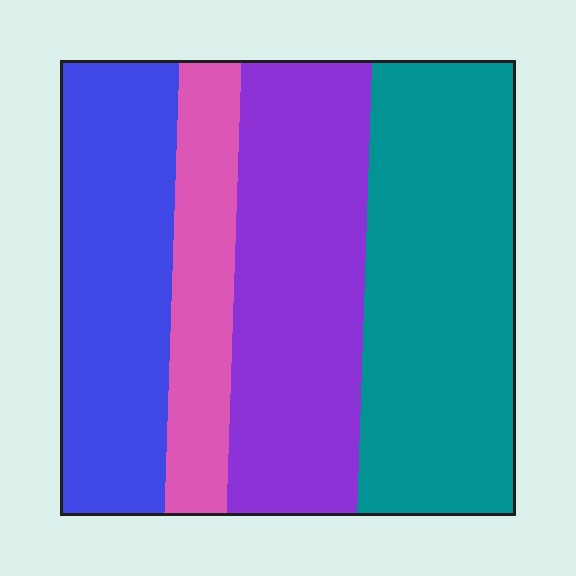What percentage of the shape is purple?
Purple covers 29% of the shape.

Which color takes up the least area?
Pink, at roughly 15%.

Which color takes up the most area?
Teal, at roughly 35%.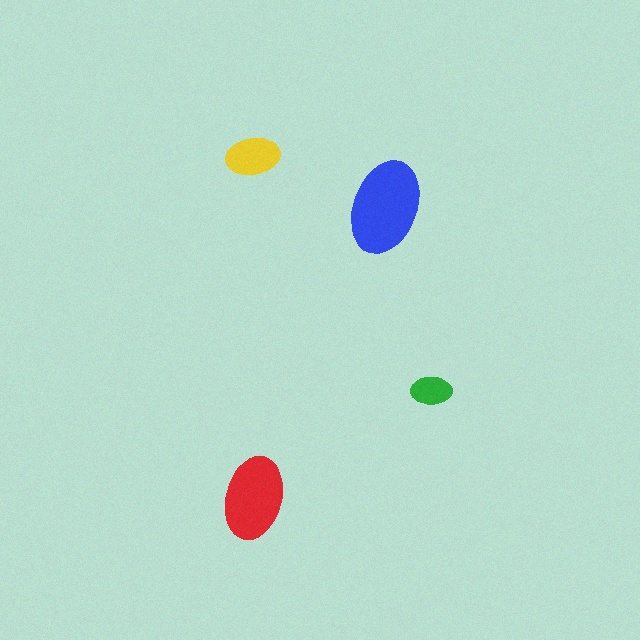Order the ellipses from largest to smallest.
the blue one, the red one, the yellow one, the green one.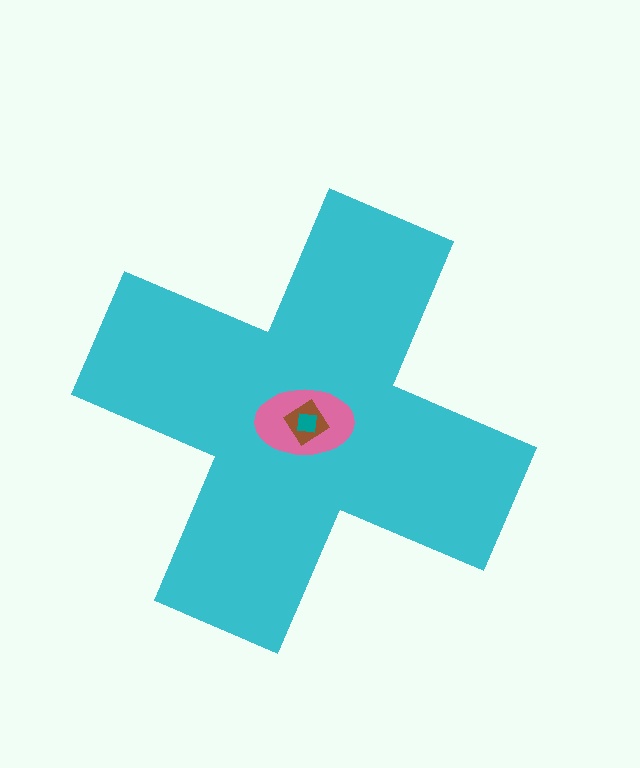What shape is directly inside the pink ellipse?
The brown diamond.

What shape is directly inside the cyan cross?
The pink ellipse.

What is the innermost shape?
The teal square.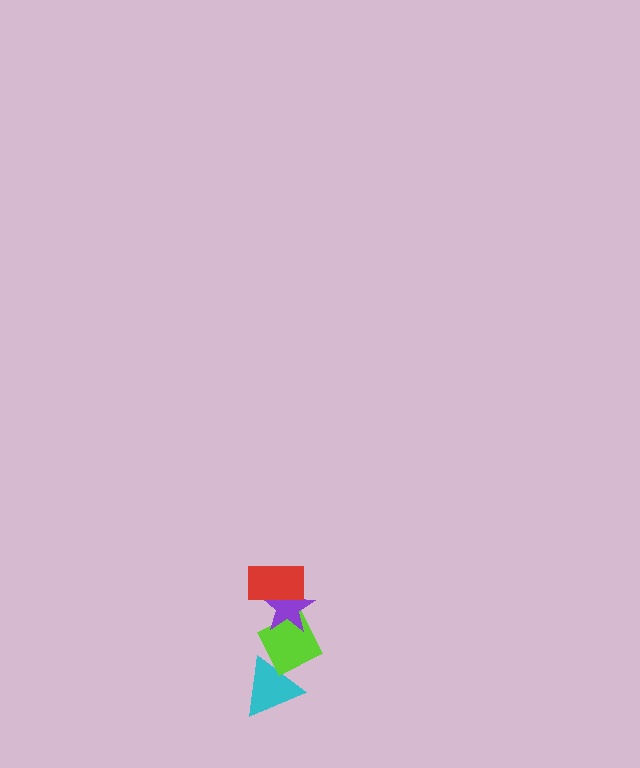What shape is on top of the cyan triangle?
The lime diamond is on top of the cyan triangle.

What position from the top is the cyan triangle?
The cyan triangle is 4th from the top.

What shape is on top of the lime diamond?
The purple star is on top of the lime diamond.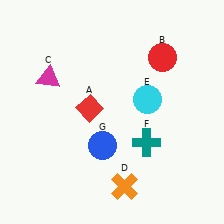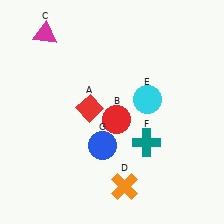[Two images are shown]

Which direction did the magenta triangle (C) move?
The magenta triangle (C) moved up.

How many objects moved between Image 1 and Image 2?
2 objects moved between the two images.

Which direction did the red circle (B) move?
The red circle (B) moved down.